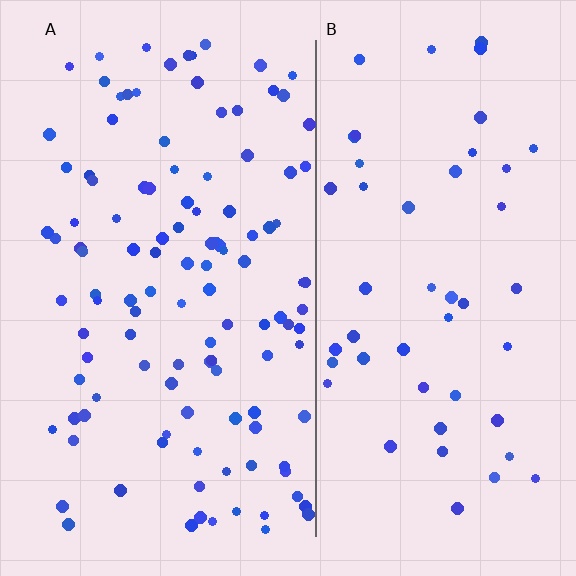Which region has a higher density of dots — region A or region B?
A (the left).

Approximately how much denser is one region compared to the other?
Approximately 2.3× — region A over region B.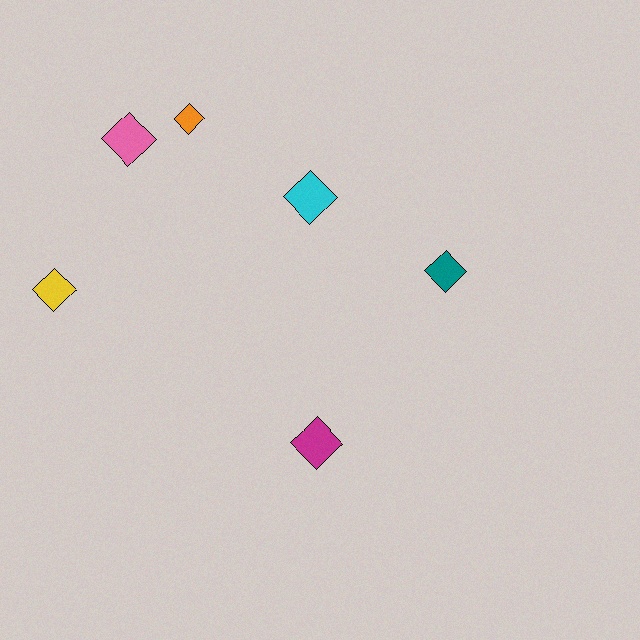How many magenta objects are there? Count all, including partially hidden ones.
There is 1 magenta object.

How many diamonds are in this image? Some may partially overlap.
There are 6 diamonds.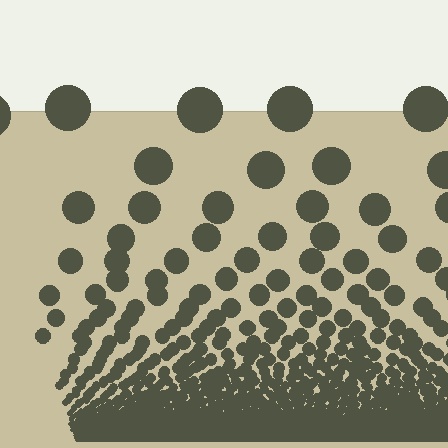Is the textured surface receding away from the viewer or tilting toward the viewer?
The surface appears to tilt toward the viewer. Texture elements get larger and sparser toward the top.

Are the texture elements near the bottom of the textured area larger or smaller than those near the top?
Smaller. The gradient is inverted — elements near the bottom are smaller and denser.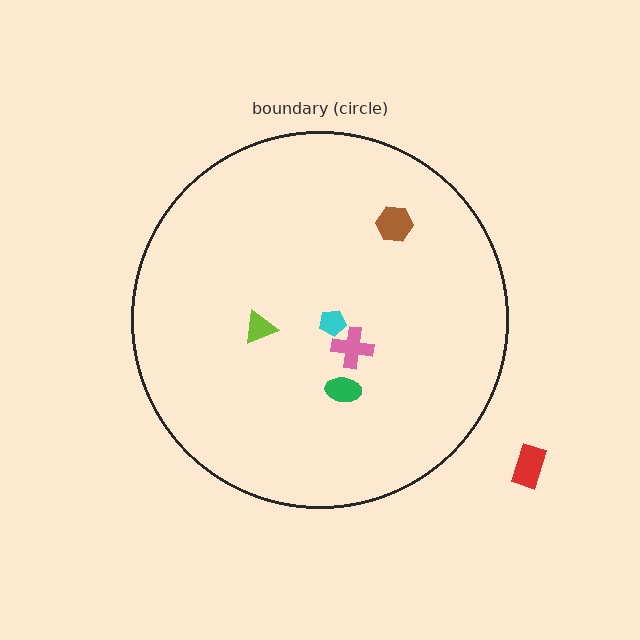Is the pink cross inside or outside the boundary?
Inside.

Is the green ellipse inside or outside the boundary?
Inside.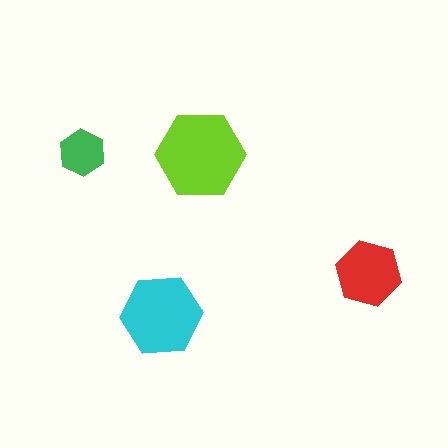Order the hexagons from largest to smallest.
the lime one, the cyan one, the red one, the green one.